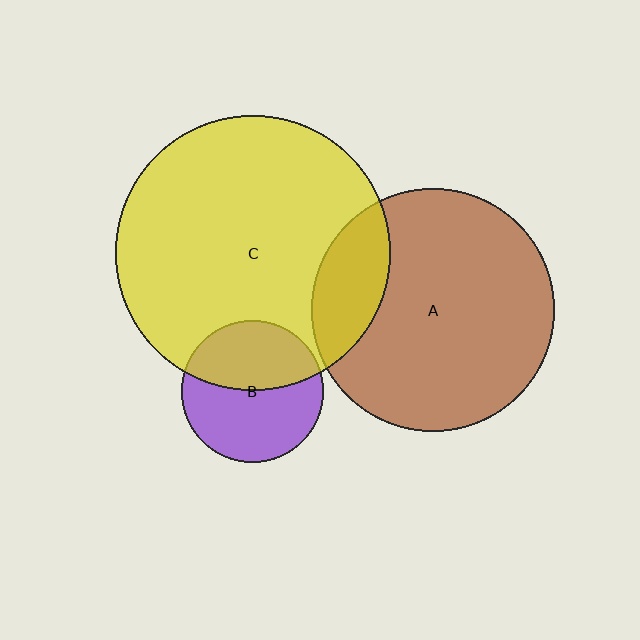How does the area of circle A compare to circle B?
Approximately 2.9 times.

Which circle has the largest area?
Circle C (yellow).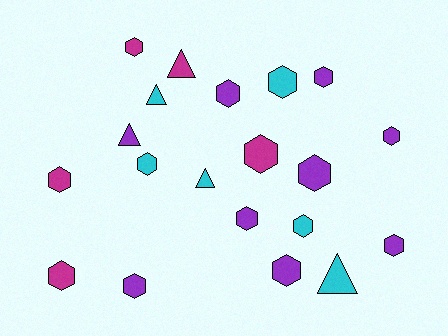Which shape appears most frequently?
Hexagon, with 15 objects.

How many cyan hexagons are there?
There are 3 cyan hexagons.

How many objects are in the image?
There are 20 objects.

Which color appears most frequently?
Purple, with 9 objects.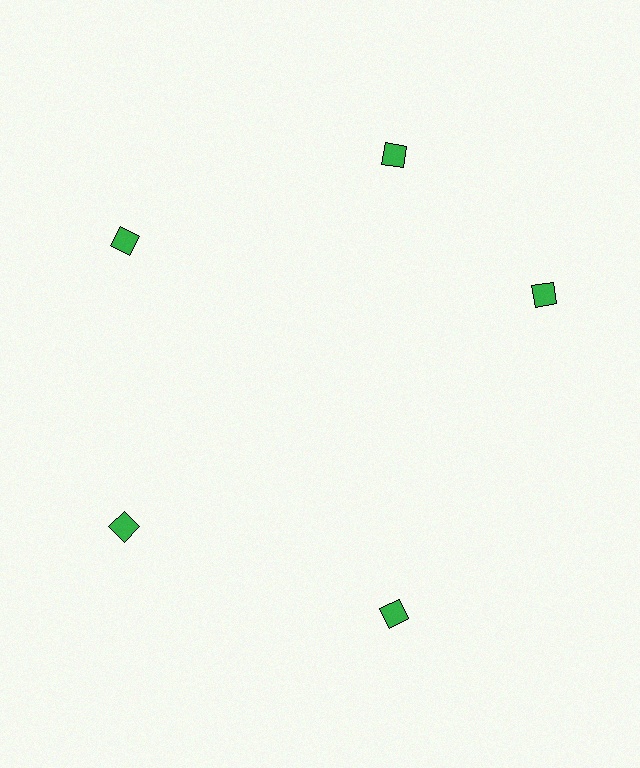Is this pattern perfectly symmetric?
No. The 5 green diamonds are arranged in a ring, but one element near the 3 o'clock position is rotated out of alignment along the ring, breaking the 5-fold rotational symmetry.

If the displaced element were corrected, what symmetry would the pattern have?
It would have 5-fold rotational symmetry — the pattern would map onto itself every 72 degrees.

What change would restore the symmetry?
The symmetry would be restored by rotating it back into even spacing with its neighbors so that all 5 diamonds sit at equal angles and equal distance from the center.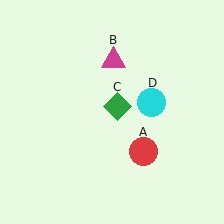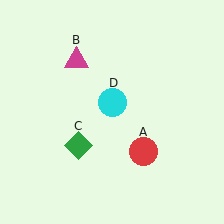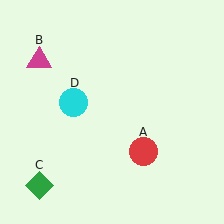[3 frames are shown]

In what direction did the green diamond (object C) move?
The green diamond (object C) moved down and to the left.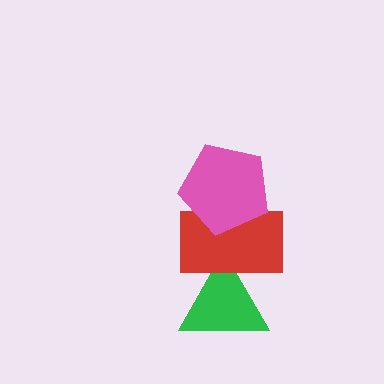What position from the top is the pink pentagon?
The pink pentagon is 1st from the top.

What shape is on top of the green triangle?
The red rectangle is on top of the green triangle.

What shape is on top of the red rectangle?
The pink pentagon is on top of the red rectangle.